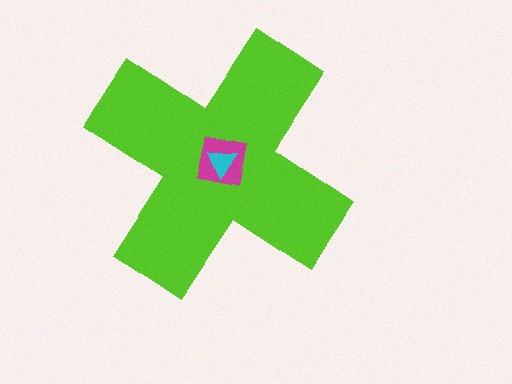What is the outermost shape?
The lime cross.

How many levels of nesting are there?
3.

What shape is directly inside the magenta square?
The cyan triangle.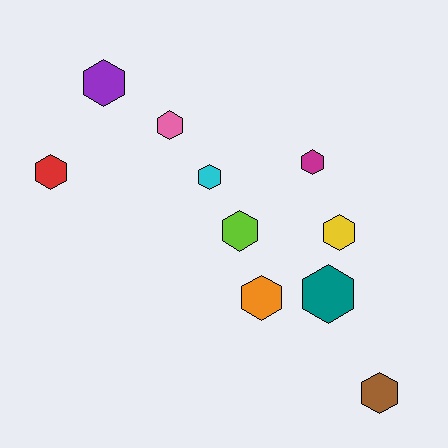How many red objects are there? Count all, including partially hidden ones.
There is 1 red object.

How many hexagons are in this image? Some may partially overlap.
There are 10 hexagons.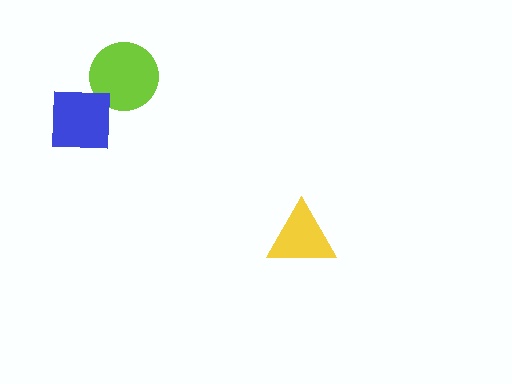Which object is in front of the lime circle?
The blue square is in front of the lime circle.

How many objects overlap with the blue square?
1 object overlaps with the blue square.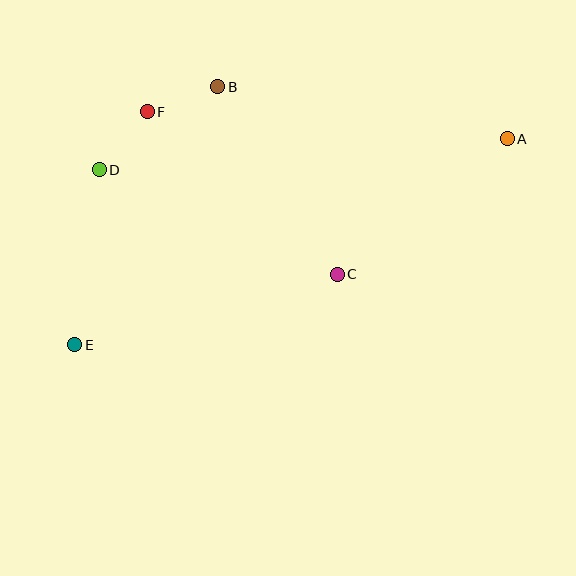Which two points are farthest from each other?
Points A and E are farthest from each other.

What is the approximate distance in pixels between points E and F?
The distance between E and F is approximately 244 pixels.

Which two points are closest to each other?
Points B and F are closest to each other.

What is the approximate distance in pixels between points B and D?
The distance between B and D is approximately 145 pixels.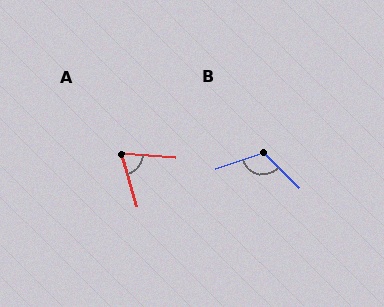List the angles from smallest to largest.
A (69°), B (116°).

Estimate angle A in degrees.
Approximately 69 degrees.